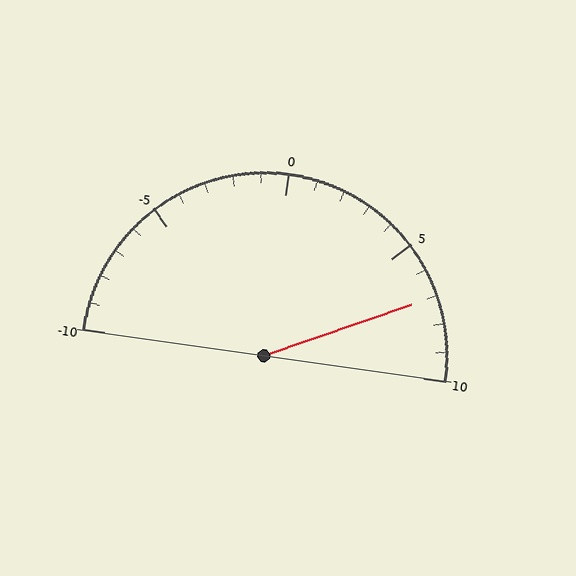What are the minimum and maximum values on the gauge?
The gauge ranges from -10 to 10.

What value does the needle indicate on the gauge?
The needle indicates approximately 7.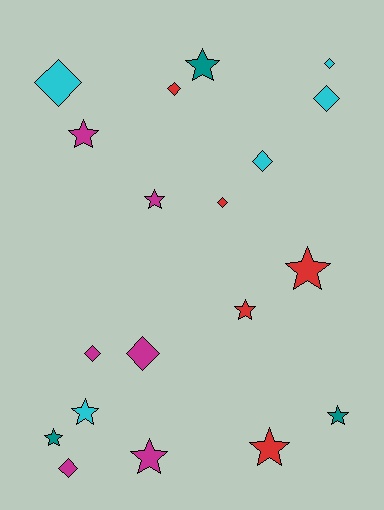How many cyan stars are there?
There is 1 cyan star.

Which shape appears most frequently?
Star, with 10 objects.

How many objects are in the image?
There are 19 objects.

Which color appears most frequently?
Magenta, with 6 objects.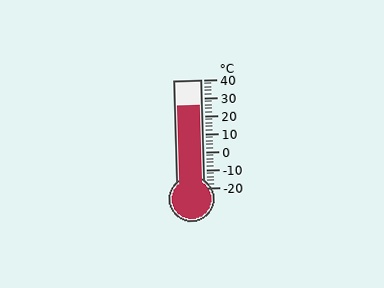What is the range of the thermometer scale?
The thermometer scale ranges from -20°C to 40°C.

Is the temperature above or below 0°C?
The temperature is above 0°C.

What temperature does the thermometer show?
The thermometer shows approximately 26°C.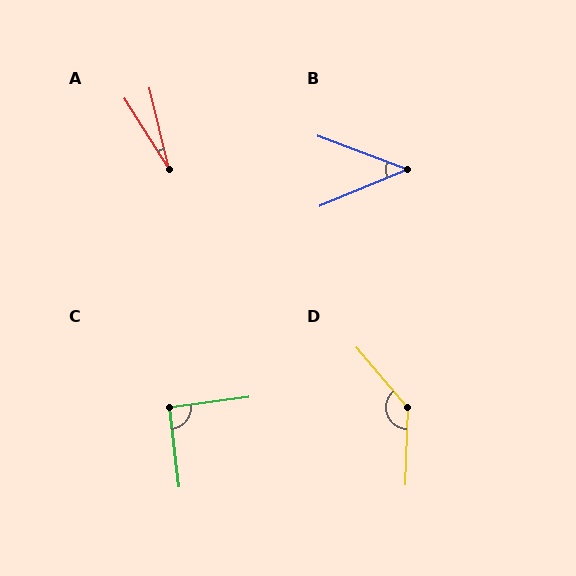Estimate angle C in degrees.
Approximately 91 degrees.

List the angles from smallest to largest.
A (19°), B (43°), C (91°), D (138°).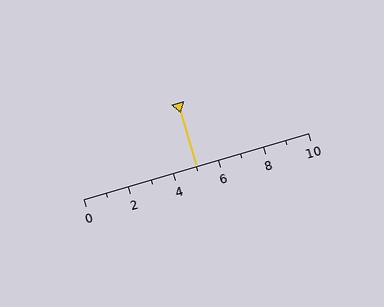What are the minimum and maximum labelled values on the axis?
The axis runs from 0 to 10.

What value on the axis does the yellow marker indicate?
The marker indicates approximately 5.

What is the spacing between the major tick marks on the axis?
The major ticks are spaced 2 apart.